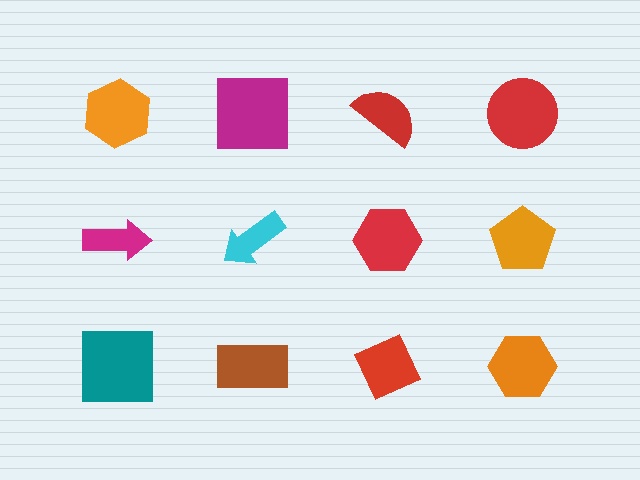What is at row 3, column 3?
A red diamond.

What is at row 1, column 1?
An orange hexagon.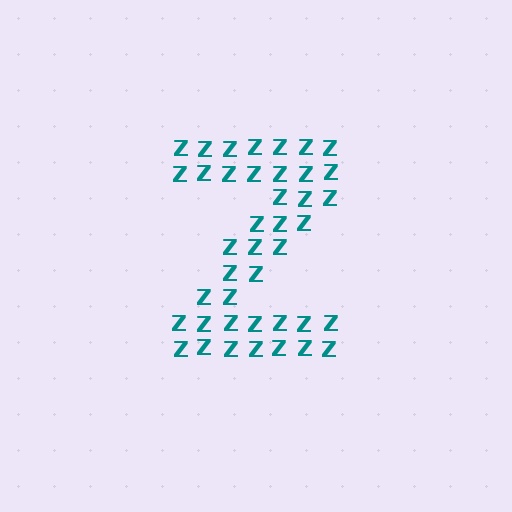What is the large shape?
The large shape is the letter Z.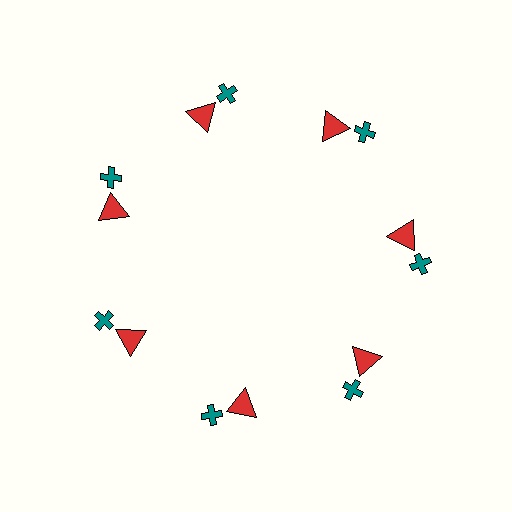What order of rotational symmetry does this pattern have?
This pattern has 7-fold rotational symmetry.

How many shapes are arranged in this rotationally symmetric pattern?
There are 14 shapes, arranged in 7 groups of 2.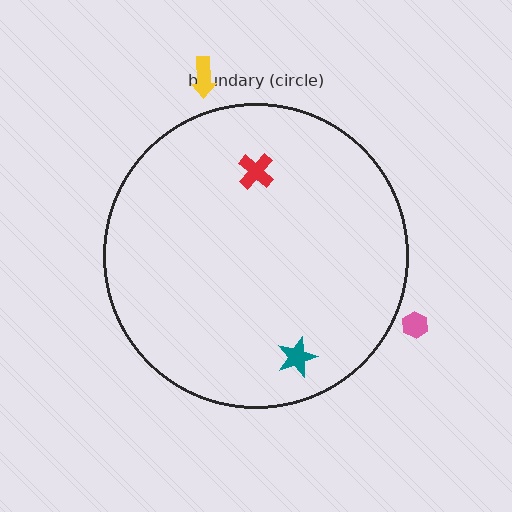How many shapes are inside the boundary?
2 inside, 2 outside.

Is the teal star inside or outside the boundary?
Inside.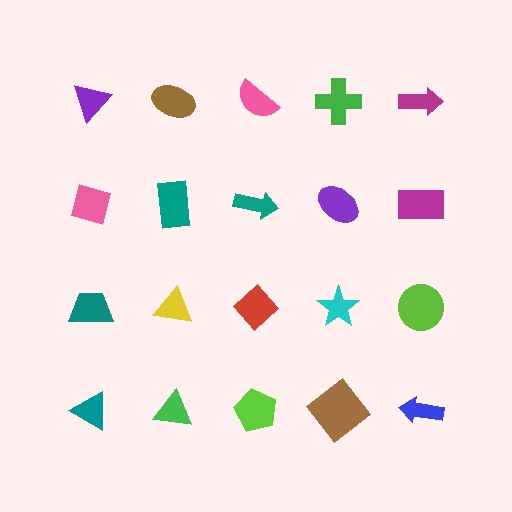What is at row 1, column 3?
A pink semicircle.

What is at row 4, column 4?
A brown diamond.